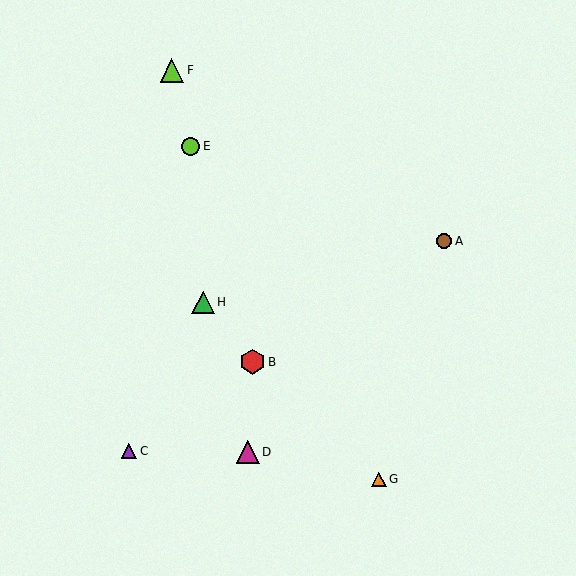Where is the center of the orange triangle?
The center of the orange triangle is at (379, 479).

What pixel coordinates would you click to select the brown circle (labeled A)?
Click at (444, 241) to select the brown circle A.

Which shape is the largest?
The red hexagon (labeled B) is the largest.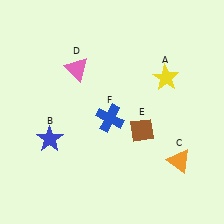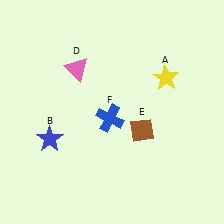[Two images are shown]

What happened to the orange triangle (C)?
The orange triangle (C) was removed in Image 2. It was in the bottom-right area of Image 1.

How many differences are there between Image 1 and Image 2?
There is 1 difference between the two images.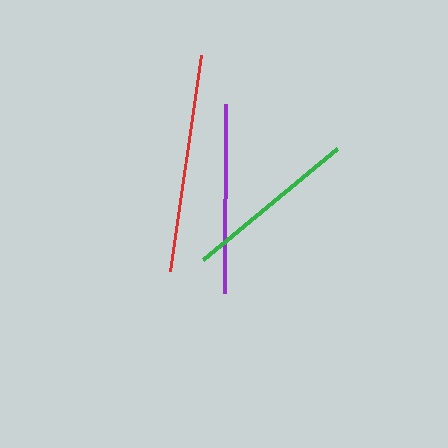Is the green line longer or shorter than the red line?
The red line is longer than the green line.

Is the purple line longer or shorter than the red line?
The red line is longer than the purple line.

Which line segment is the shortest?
The green line is the shortest at approximately 174 pixels.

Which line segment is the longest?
The red line is the longest at approximately 219 pixels.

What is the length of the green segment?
The green segment is approximately 174 pixels long.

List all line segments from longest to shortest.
From longest to shortest: red, purple, green.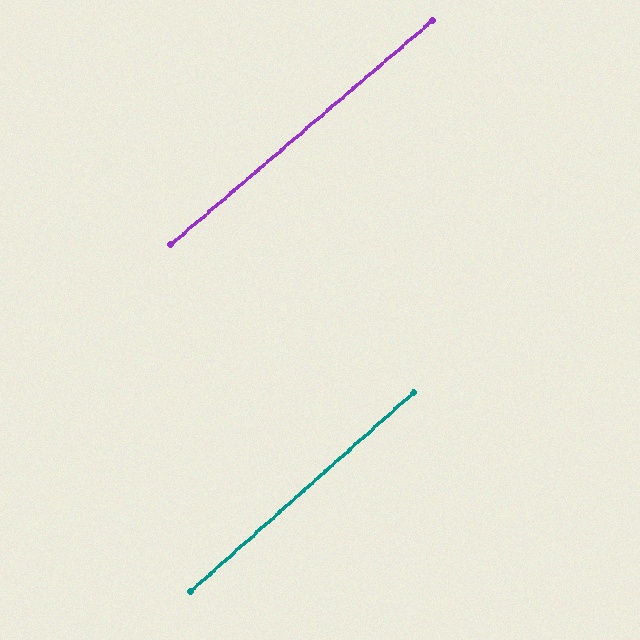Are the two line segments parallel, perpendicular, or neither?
Parallel — their directions differ by only 1.2°.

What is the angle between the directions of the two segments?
Approximately 1 degree.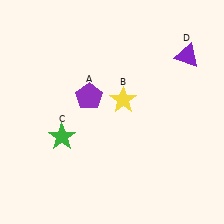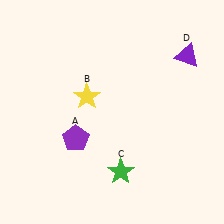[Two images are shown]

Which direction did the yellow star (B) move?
The yellow star (B) moved left.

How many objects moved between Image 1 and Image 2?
3 objects moved between the two images.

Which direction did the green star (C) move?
The green star (C) moved right.